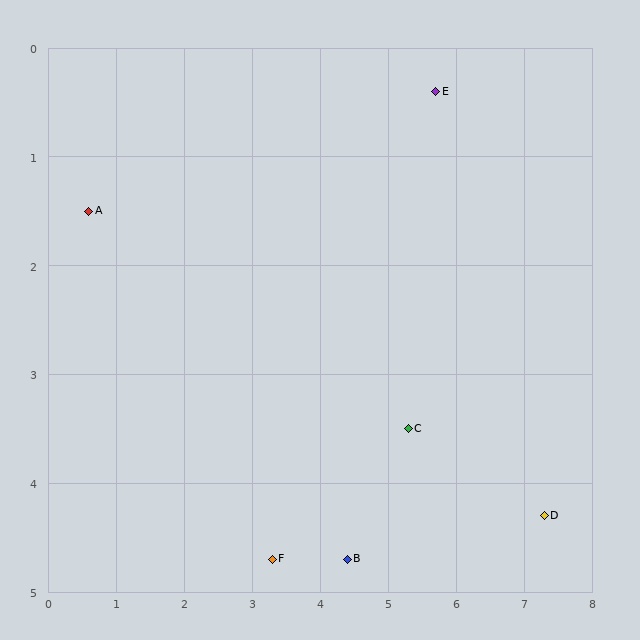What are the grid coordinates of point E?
Point E is at approximately (5.7, 0.4).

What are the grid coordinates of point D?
Point D is at approximately (7.3, 4.3).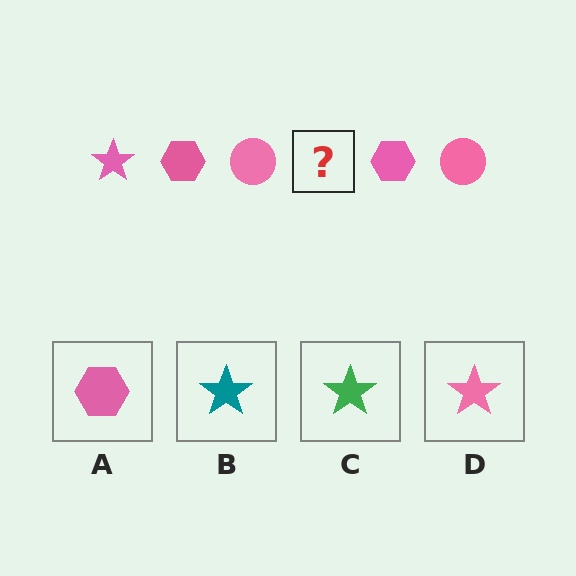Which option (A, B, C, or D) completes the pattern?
D.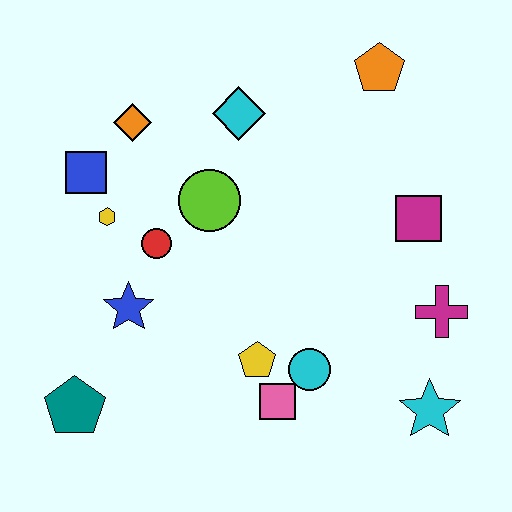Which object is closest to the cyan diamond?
The lime circle is closest to the cyan diamond.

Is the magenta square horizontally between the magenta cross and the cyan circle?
Yes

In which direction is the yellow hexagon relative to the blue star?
The yellow hexagon is above the blue star.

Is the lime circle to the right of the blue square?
Yes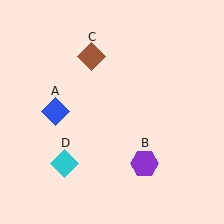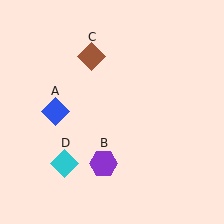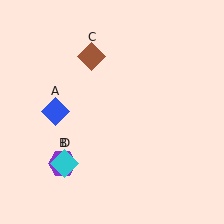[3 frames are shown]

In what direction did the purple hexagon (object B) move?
The purple hexagon (object B) moved left.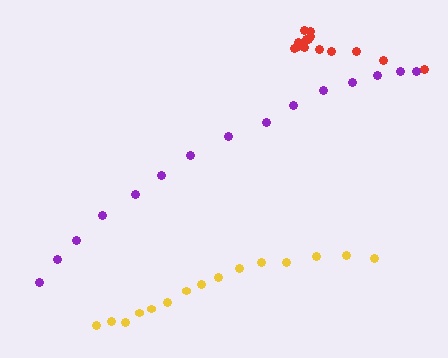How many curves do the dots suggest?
There are 3 distinct paths.